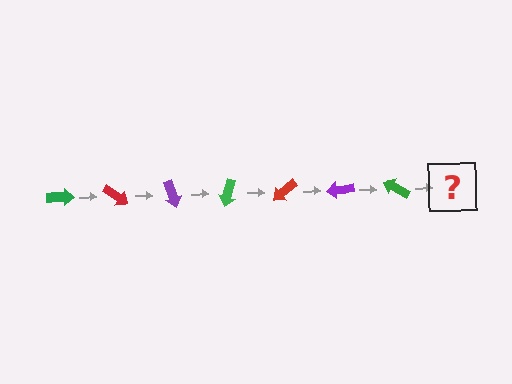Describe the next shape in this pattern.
It should be a red arrow, rotated 245 degrees from the start.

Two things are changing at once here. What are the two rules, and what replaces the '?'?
The two rules are that it rotates 35 degrees each step and the color cycles through green, red, and purple. The '?' should be a red arrow, rotated 245 degrees from the start.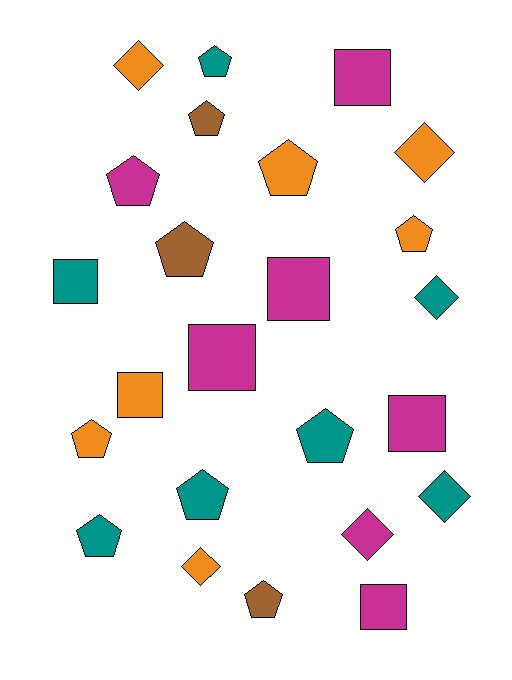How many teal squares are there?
There is 1 teal square.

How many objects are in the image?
There are 24 objects.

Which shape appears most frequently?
Pentagon, with 11 objects.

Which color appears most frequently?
Magenta, with 7 objects.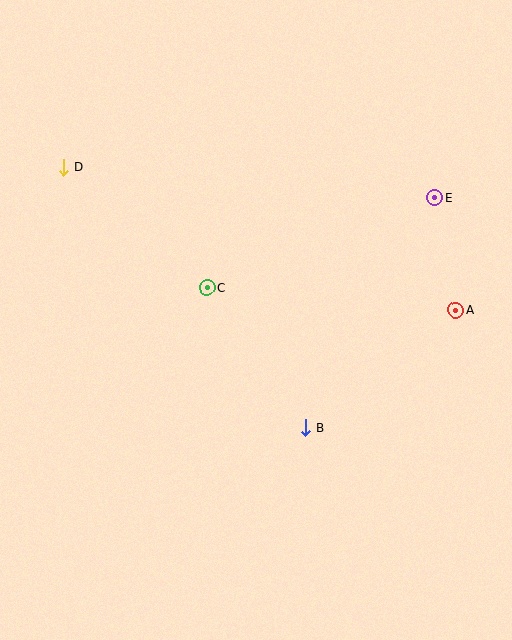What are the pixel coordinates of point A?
Point A is at (456, 310).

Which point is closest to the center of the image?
Point C at (207, 288) is closest to the center.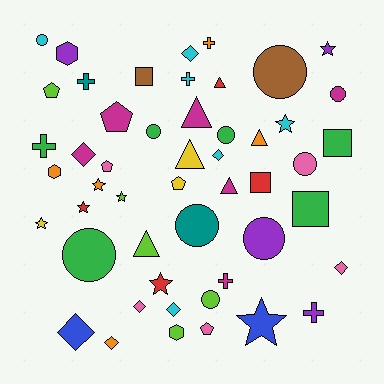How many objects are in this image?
There are 50 objects.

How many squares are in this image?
There are 4 squares.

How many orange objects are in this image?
There are 5 orange objects.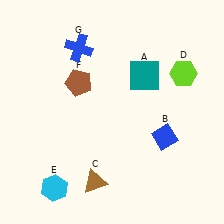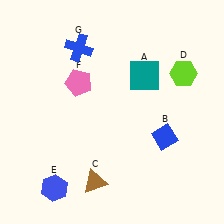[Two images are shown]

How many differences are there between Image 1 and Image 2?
There are 2 differences between the two images.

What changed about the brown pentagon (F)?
In Image 1, F is brown. In Image 2, it changed to pink.